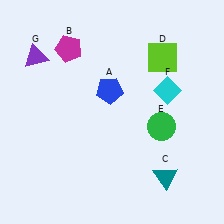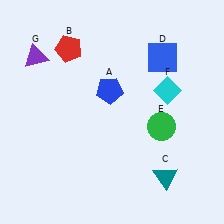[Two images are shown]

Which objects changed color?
B changed from magenta to red. D changed from lime to blue.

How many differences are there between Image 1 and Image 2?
There are 2 differences between the two images.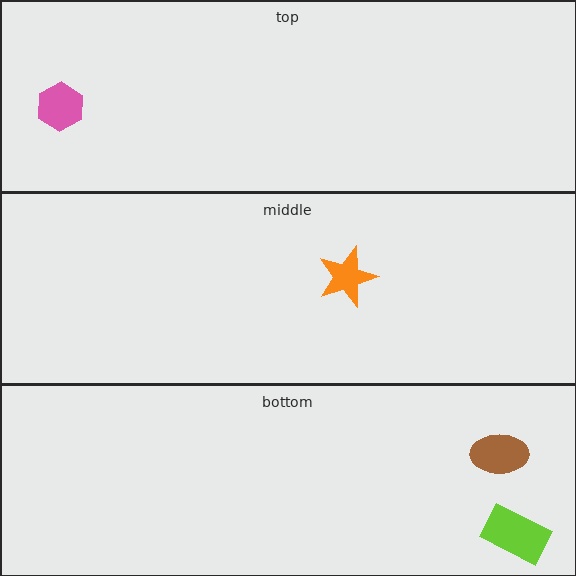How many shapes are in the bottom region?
2.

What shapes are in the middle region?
The orange star.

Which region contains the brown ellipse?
The bottom region.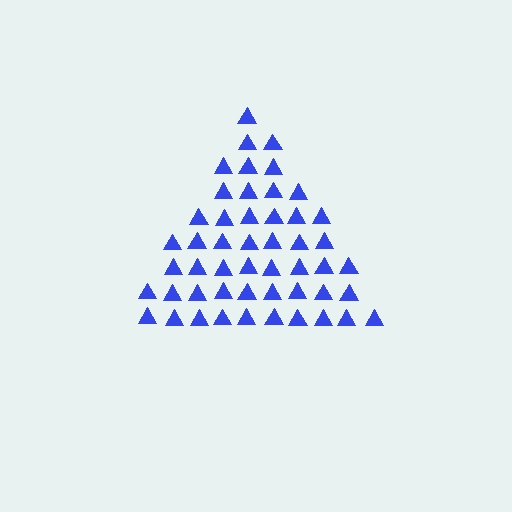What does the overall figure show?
The overall figure shows a triangle.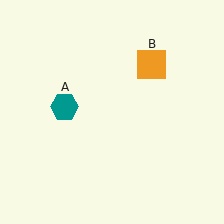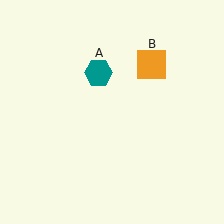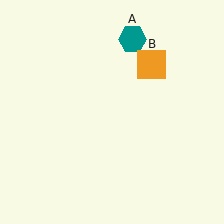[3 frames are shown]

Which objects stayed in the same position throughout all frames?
Orange square (object B) remained stationary.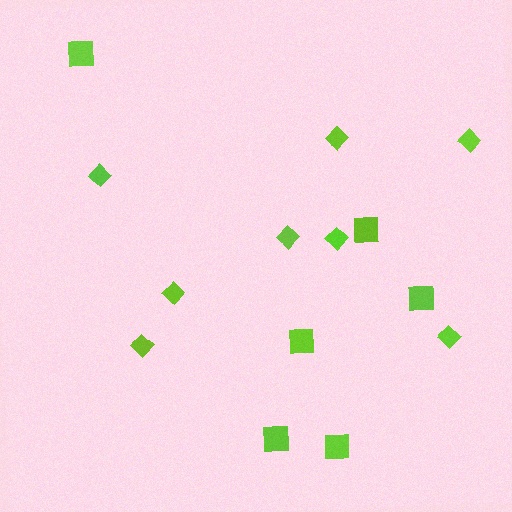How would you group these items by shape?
There are 2 groups: one group of squares (6) and one group of diamonds (8).